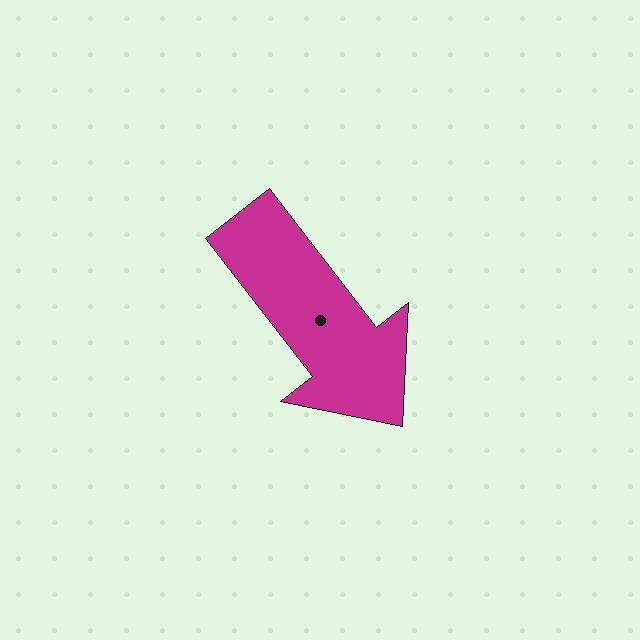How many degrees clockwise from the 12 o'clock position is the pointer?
Approximately 142 degrees.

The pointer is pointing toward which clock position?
Roughly 5 o'clock.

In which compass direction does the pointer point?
Southeast.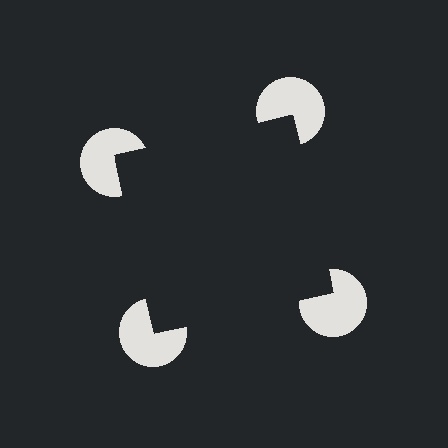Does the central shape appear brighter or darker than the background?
It typically appears slightly darker than the background, even though no actual brightness change is drawn.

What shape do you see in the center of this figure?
An illusory square — its edges are inferred from the aligned wedge cuts in the pac-man discs, not physically drawn.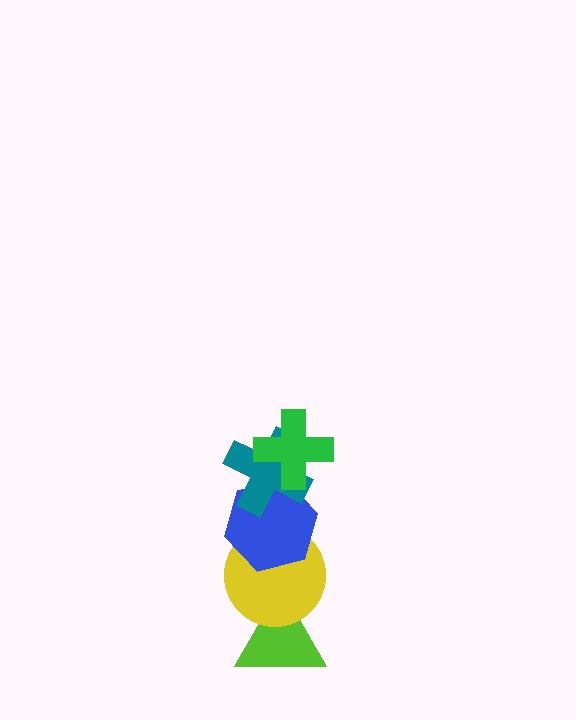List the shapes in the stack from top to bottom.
From top to bottom: the green cross, the teal cross, the blue hexagon, the yellow circle, the lime triangle.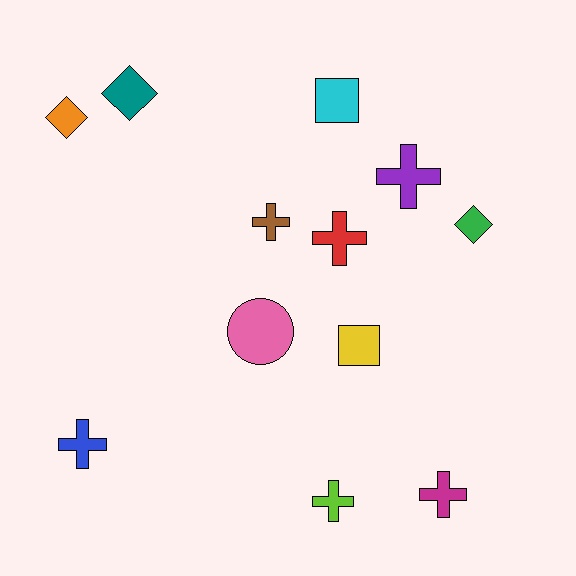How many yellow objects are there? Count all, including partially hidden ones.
There is 1 yellow object.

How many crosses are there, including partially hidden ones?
There are 6 crosses.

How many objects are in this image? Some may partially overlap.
There are 12 objects.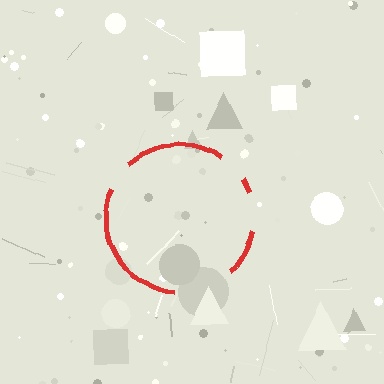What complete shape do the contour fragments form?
The contour fragments form a circle.